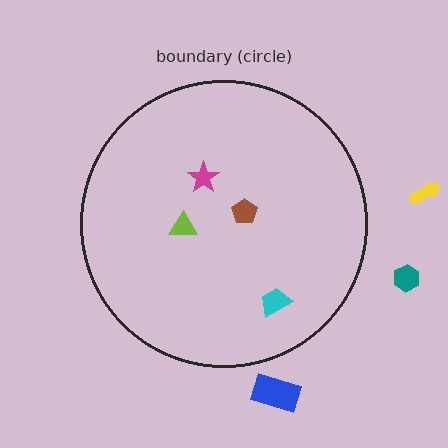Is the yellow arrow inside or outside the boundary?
Outside.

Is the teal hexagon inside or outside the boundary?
Outside.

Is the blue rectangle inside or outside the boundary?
Outside.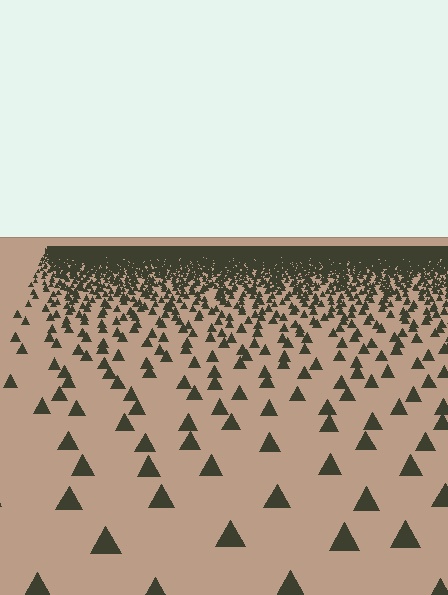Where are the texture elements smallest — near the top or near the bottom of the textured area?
Near the top.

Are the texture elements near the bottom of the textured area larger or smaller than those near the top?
Larger. Near the bottom, elements are closer to the viewer and appear at a bigger on-screen size.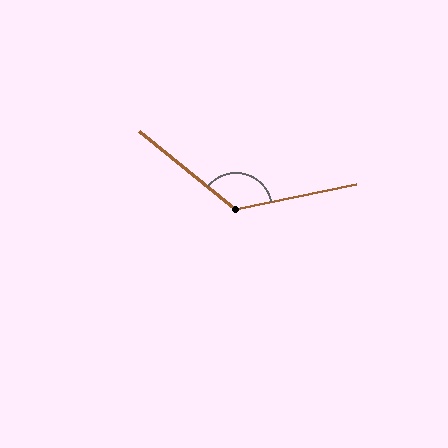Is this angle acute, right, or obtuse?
It is obtuse.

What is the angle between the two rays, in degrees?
Approximately 130 degrees.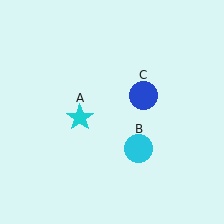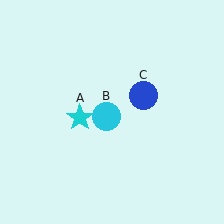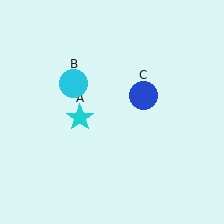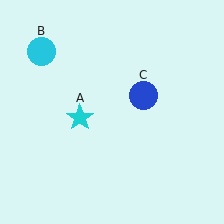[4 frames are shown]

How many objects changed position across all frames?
1 object changed position: cyan circle (object B).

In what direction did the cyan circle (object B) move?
The cyan circle (object B) moved up and to the left.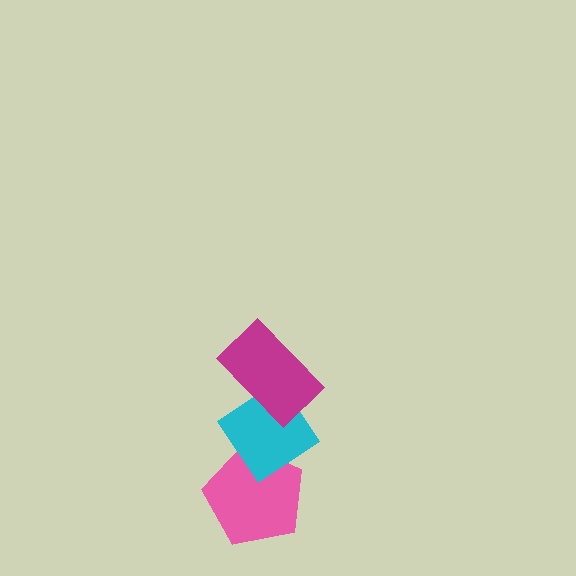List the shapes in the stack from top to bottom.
From top to bottom: the magenta rectangle, the cyan diamond, the pink pentagon.